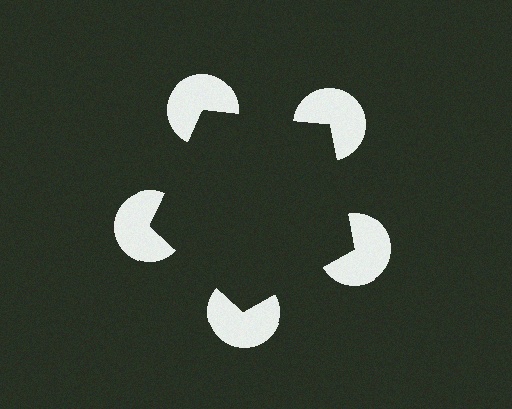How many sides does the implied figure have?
5 sides.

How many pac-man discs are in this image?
There are 5 — one at each vertex of the illusory pentagon.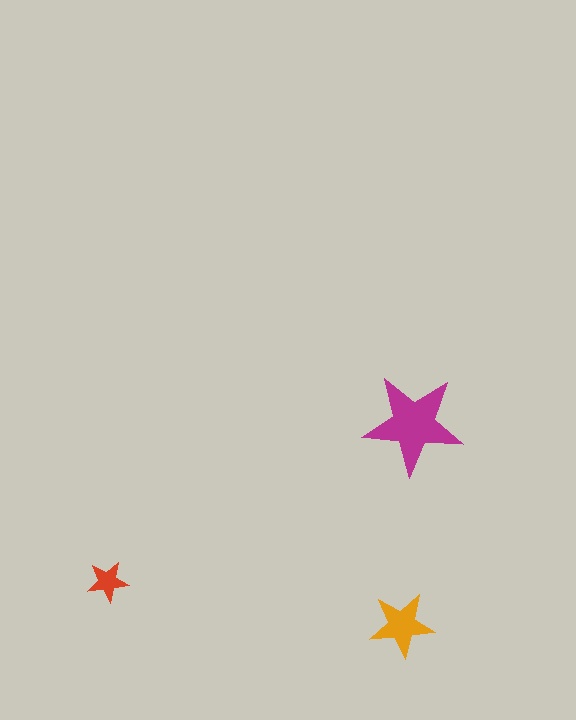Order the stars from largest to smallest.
the magenta one, the orange one, the red one.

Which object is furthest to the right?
The magenta star is rightmost.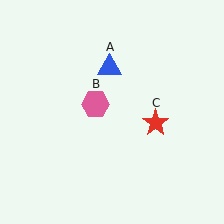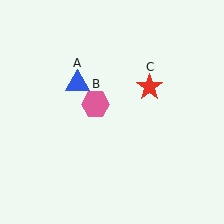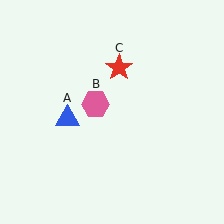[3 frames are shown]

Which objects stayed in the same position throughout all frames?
Pink hexagon (object B) remained stationary.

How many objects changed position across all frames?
2 objects changed position: blue triangle (object A), red star (object C).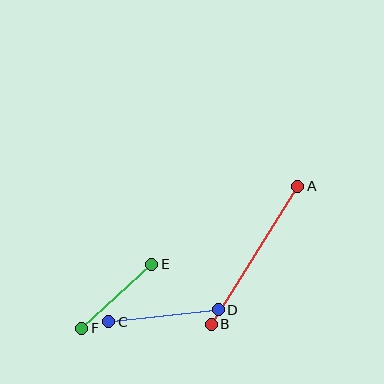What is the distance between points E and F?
The distance is approximately 95 pixels.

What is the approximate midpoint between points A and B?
The midpoint is at approximately (254, 255) pixels.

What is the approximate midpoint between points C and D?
The midpoint is at approximately (163, 316) pixels.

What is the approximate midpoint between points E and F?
The midpoint is at approximately (117, 296) pixels.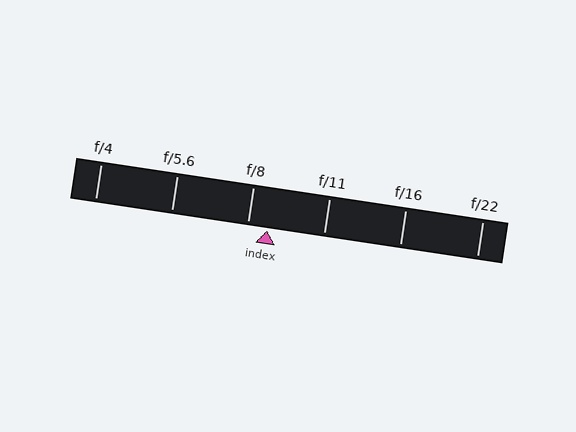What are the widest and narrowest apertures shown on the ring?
The widest aperture shown is f/4 and the narrowest is f/22.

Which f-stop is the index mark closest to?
The index mark is closest to f/8.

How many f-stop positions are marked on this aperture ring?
There are 6 f-stop positions marked.